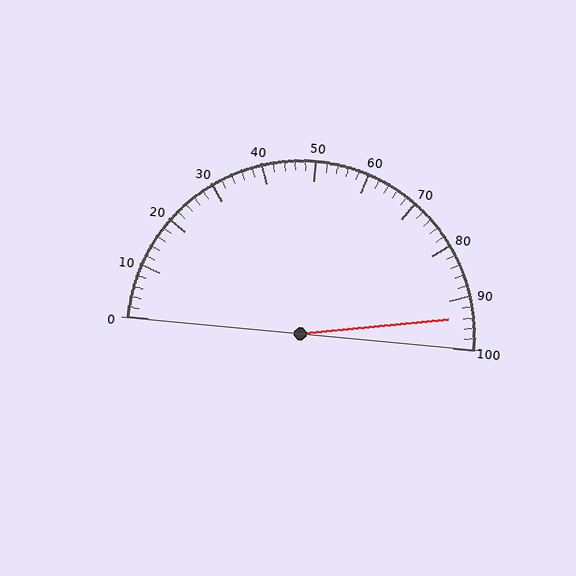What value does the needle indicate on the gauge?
The needle indicates approximately 94.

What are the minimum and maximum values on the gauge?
The gauge ranges from 0 to 100.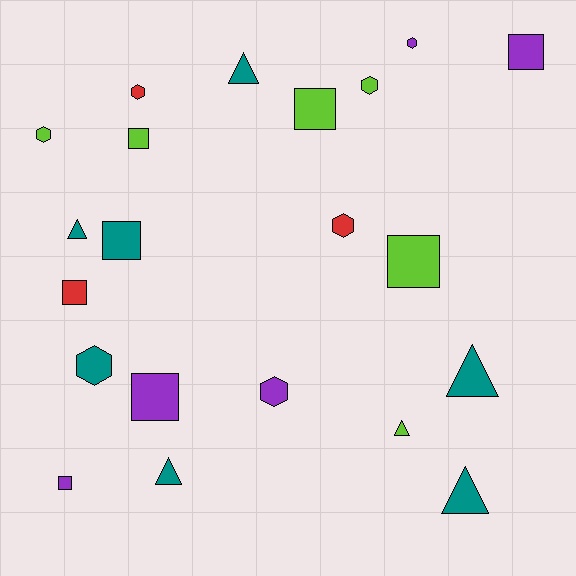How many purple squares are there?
There are 3 purple squares.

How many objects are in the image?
There are 21 objects.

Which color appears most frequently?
Teal, with 7 objects.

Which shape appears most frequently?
Square, with 8 objects.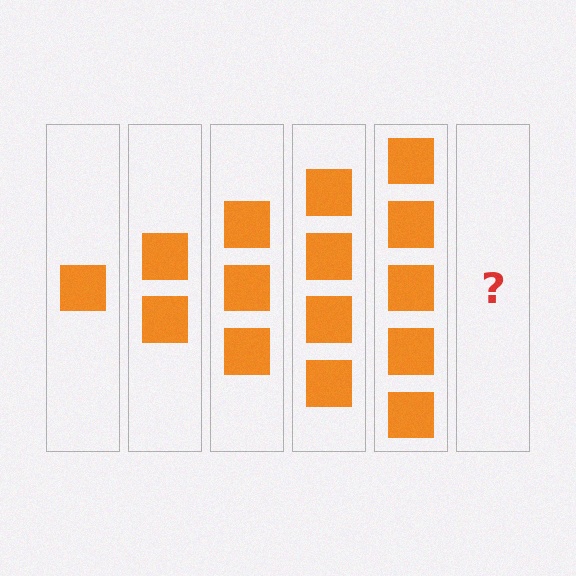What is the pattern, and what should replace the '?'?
The pattern is that each step adds one more square. The '?' should be 6 squares.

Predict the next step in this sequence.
The next step is 6 squares.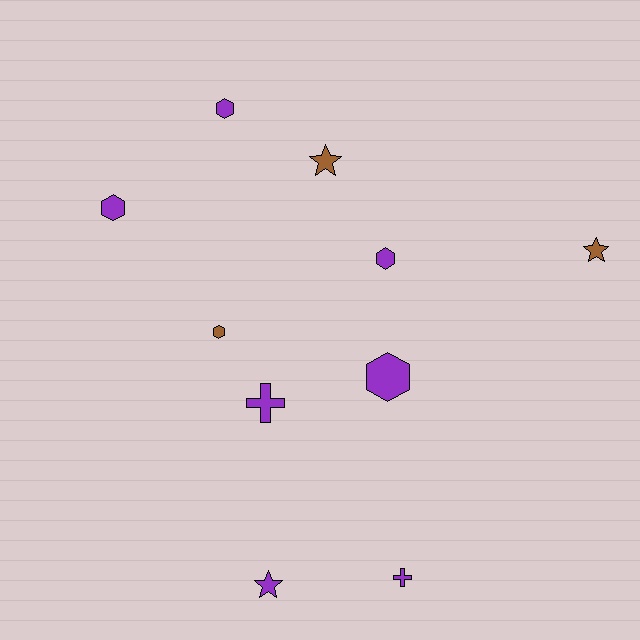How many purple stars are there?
There is 1 purple star.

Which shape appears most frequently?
Hexagon, with 5 objects.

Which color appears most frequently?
Purple, with 7 objects.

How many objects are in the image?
There are 10 objects.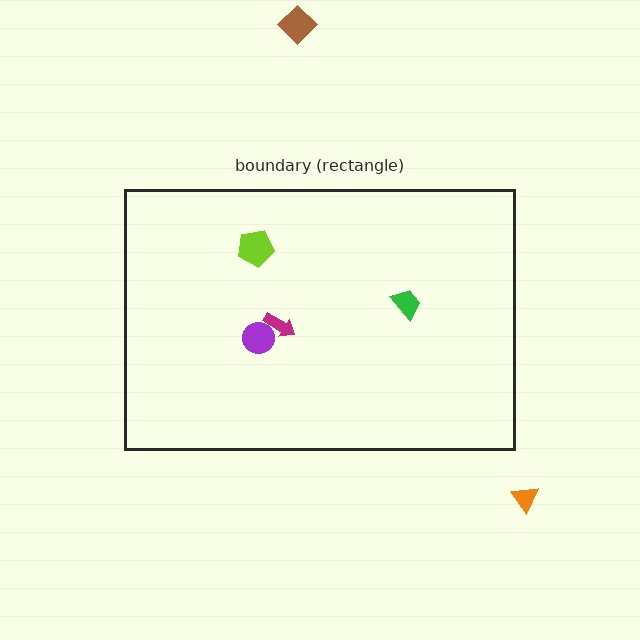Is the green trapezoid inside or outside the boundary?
Inside.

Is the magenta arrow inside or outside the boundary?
Inside.